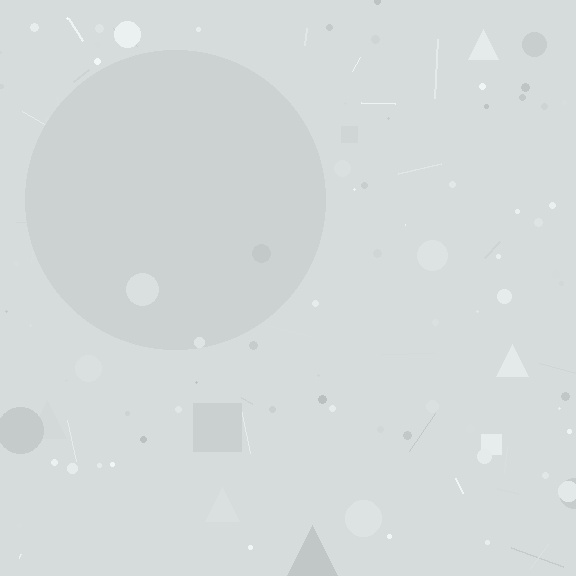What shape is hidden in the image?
A circle is hidden in the image.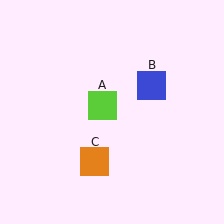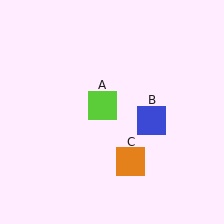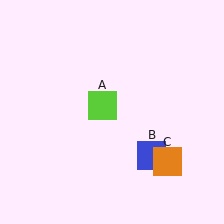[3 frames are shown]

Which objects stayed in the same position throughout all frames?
Lime square (object A) remained stationary.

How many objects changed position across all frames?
2 objects changed position: blue square (object B), orange square (object C).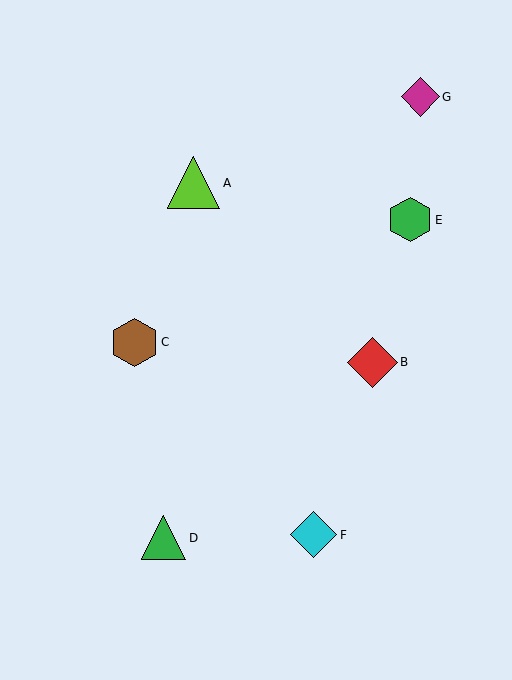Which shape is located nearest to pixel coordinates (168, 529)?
The green triangle (labeled D) at (164, 538) is nearest to that location.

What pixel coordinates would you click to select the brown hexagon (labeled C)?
Click at (134, 342) to select the brown hexagon C.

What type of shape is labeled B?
Shape B is a red diamond.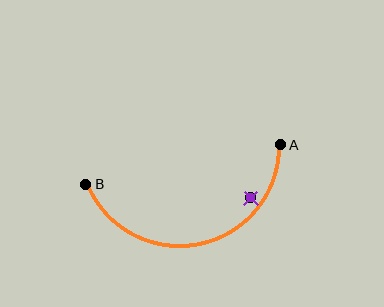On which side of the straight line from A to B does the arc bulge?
The arc bulges below the straight line connecting A and B.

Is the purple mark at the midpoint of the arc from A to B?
No — the purple mark does not lie on the arc at all. It sits slightly inside the curve.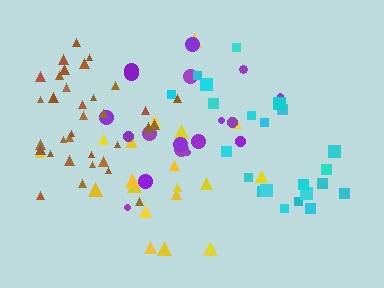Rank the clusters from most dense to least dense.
brown, yellow, cyan, purple.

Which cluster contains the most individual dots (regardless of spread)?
Brown (34).